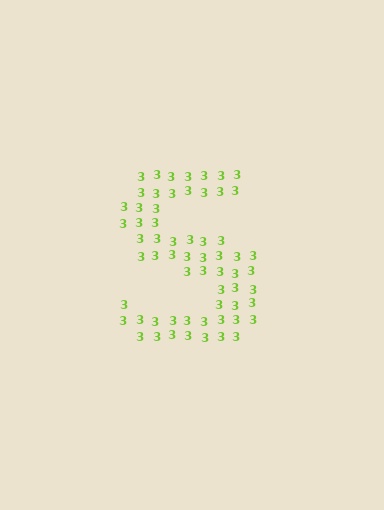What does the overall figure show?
The overall figure shows the letter S.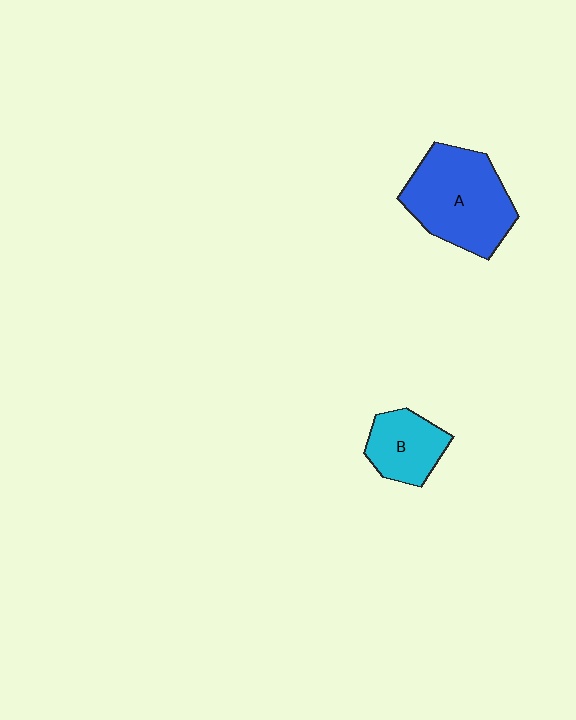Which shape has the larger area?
Shape A (blue).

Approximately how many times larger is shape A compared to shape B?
Approximately 1.9 times.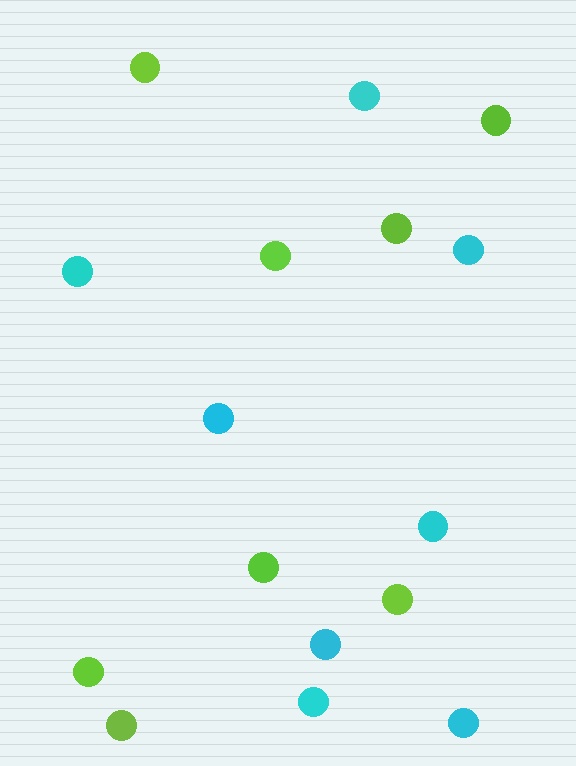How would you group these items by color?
There are 2 groups: one group of cyan circles (8) and one group of lime circles (8).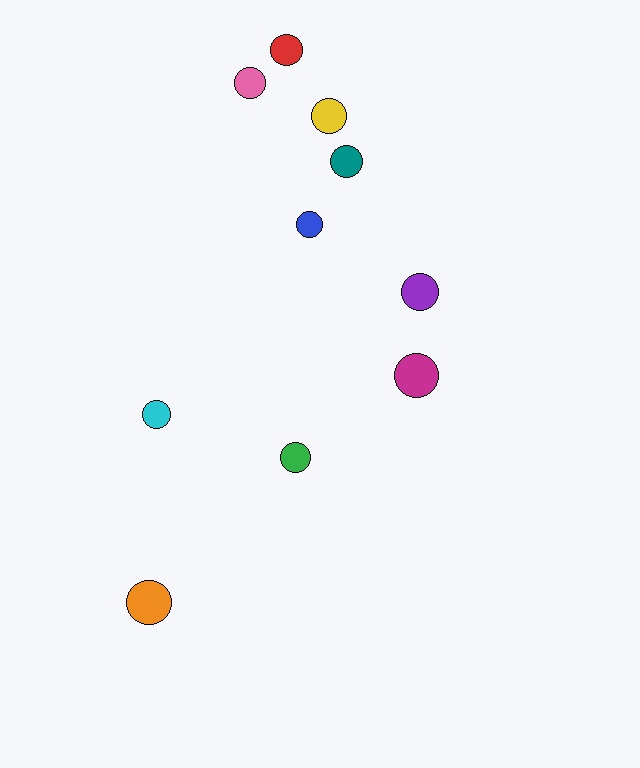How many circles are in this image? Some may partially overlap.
There are 10 circles.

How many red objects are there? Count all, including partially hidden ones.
There is 1 red object.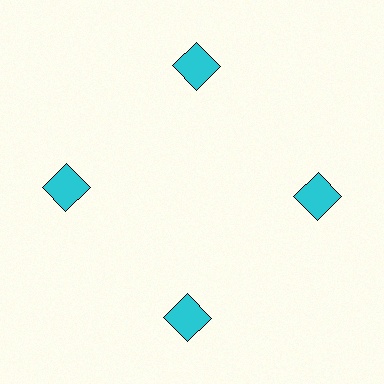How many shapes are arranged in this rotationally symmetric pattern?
There are 4 shapes, arranged in 4 groups of 1.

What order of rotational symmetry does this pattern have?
This pattern has 4-fold rotational symmetry.